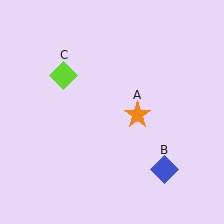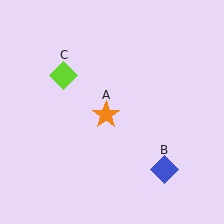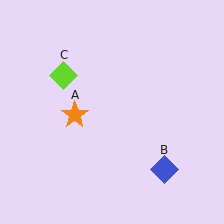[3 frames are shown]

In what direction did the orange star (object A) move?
The orange star (object A) moved left.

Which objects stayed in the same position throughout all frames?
Blue diamond (object B) and lime diamond (object C) remained stationary.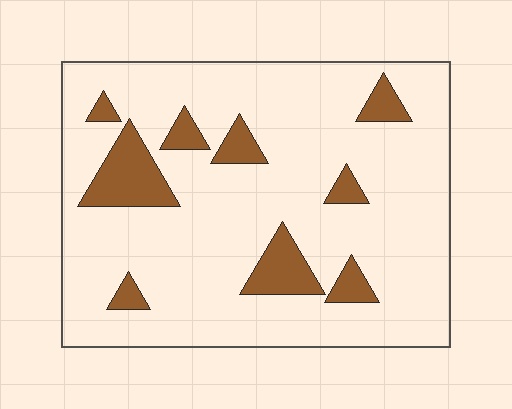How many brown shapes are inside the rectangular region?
9.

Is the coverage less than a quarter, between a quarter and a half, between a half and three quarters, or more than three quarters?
Less than a quarter.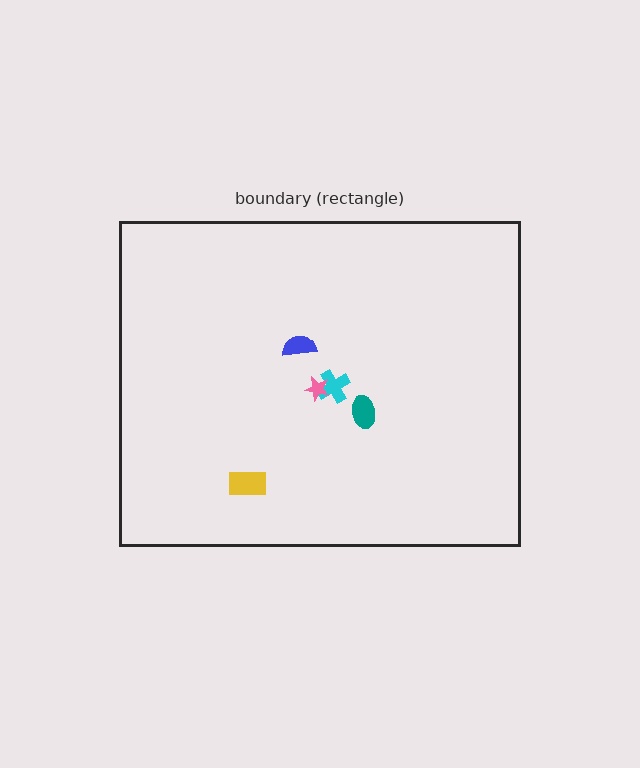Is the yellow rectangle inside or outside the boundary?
Inside.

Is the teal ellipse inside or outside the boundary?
Inside.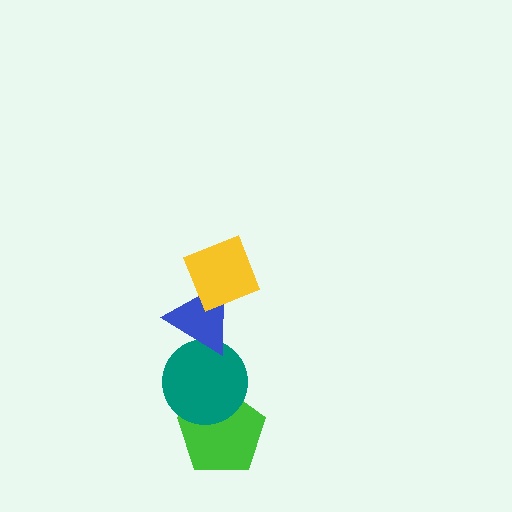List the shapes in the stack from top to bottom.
From top to bottom: the yellow diamond, the blue triangle, the teal circle, the green pentagon.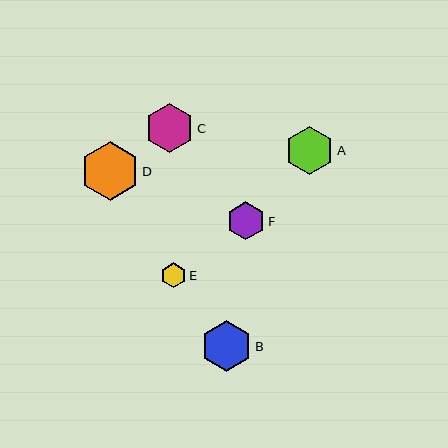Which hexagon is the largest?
Hexagon D is the largest with a size of approximately 58 pixels.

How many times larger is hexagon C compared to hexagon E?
Hexagon C is approximately 2.0 times the size of hexagon E.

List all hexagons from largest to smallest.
From largest to smallest: D, B, C, A, F, E.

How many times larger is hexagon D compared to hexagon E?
Hexagon D is approximately 2.3 times the size of hexagon E.